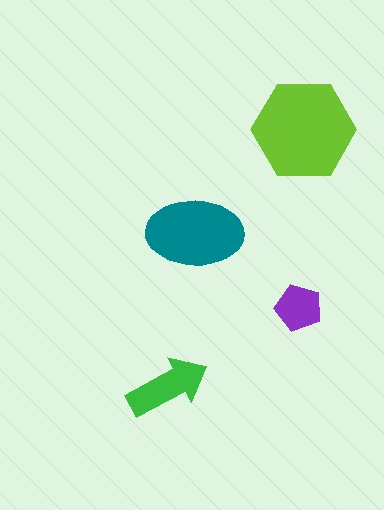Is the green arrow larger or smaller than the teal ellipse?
Smaller.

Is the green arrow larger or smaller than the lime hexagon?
Smaller.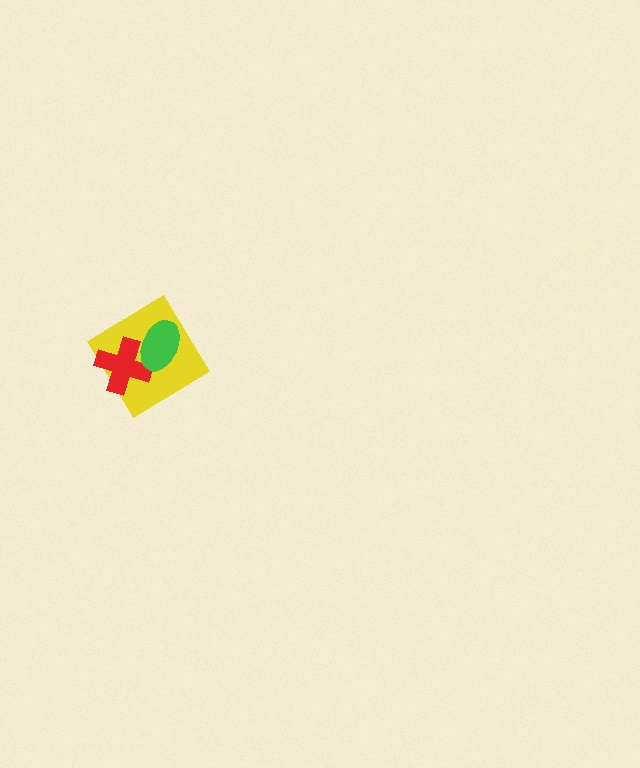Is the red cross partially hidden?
Yes, it is partially covered by another shape.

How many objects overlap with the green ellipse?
2 objects overlap with the green ellipse.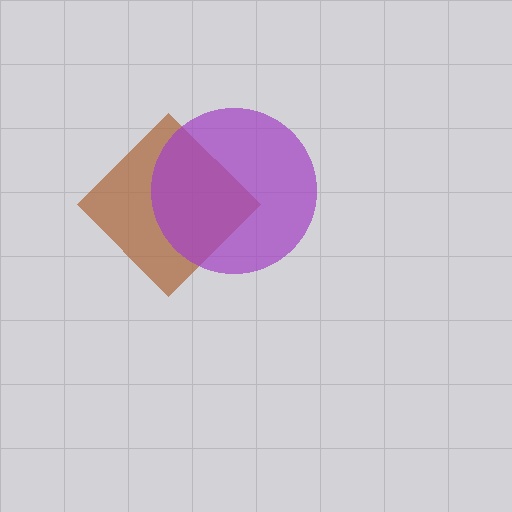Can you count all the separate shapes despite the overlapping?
Yes, there are 2 separate shapes.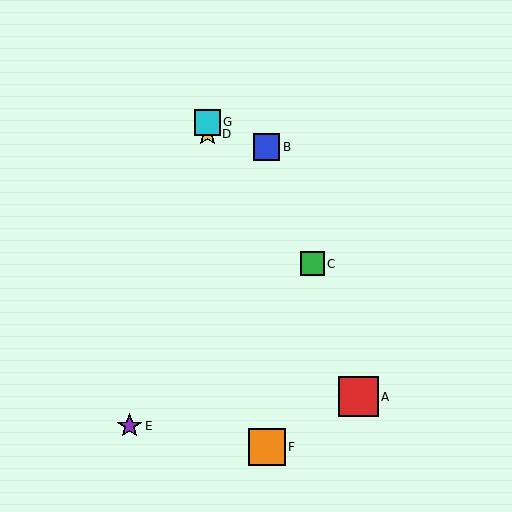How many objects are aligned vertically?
2 objects (D, G) are aligned vertically.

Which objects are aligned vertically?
Objects D, G are aligned vertically.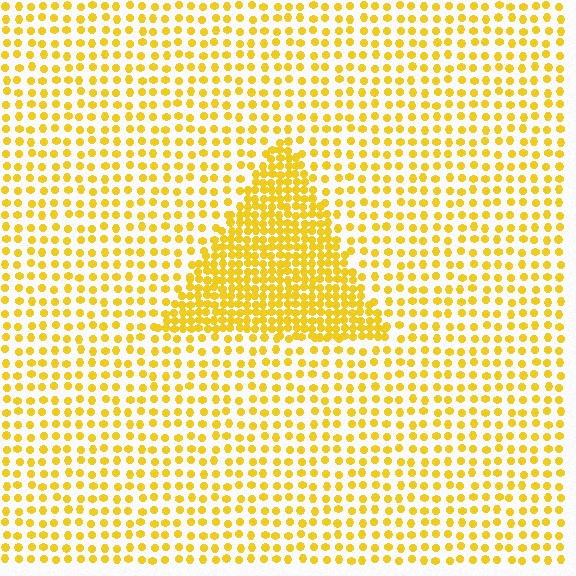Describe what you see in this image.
The image contains small yellow elements arranged at two different densities. A triangle-shaped region is visible where the elements are more densely packed than the surrounding area.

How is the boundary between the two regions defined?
The boundary is defined by a change in element density (approximately 2.3x ratio). All elements are the same color, size, and shape.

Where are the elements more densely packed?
The elements are more densely packed inside the triangle boundary.